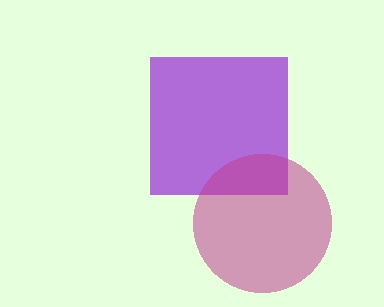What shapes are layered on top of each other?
The layered shapes are: a purple square, a magenta circle.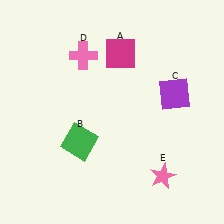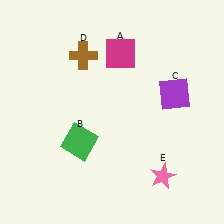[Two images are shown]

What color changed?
The cross (D) changed from pink in Image 1 to brown in Image 2.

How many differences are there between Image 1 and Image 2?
There is 1 difference between the two images.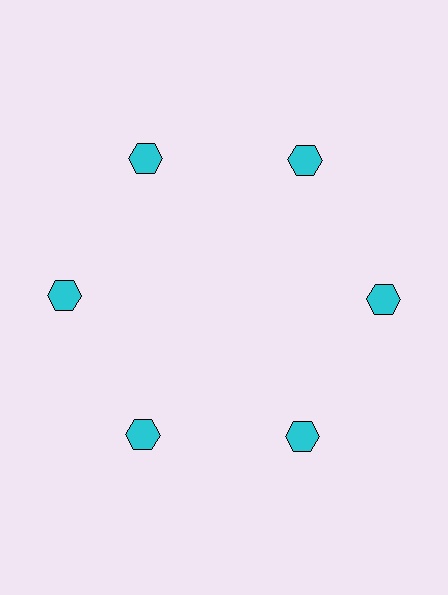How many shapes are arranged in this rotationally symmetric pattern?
There are 6 shapes, arranged in 6 groups of 1.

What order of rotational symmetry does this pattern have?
This pattern has 6-fold rotational symmetry.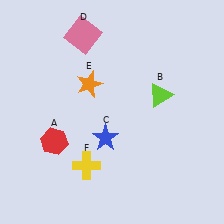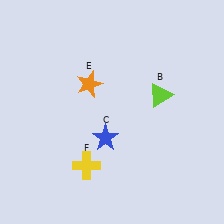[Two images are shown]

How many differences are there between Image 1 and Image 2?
There are 2 differences between the two images.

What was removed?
The pink square (D), the red hexagon (A) were removed in Image 2.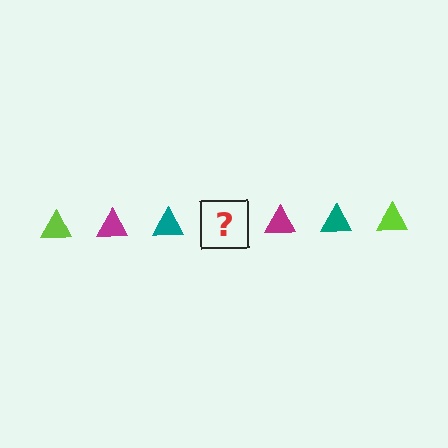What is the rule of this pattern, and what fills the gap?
The rule is that the pattern cycles through lime, magenta, teal triangles. The gap should be filled with a lime triangle.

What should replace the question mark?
The question mark should be replaced with a lime triangle.